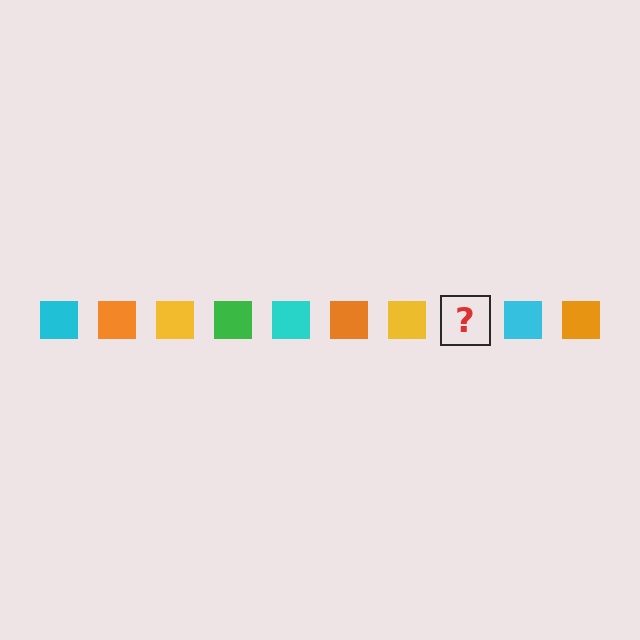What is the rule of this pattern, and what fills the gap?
The rule is that the pattern cycles through cyan, orange, yellow, green squares. The gap should be filled with a green square.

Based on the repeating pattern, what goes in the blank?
The blank should be a green square.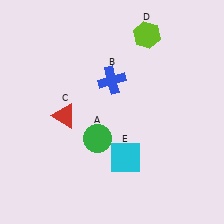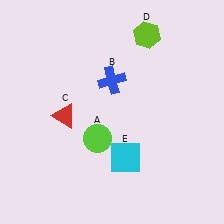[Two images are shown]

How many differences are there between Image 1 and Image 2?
There is 1 difference between the two images.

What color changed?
The circle (A) changed from green in Image 1 to lime in Image 2.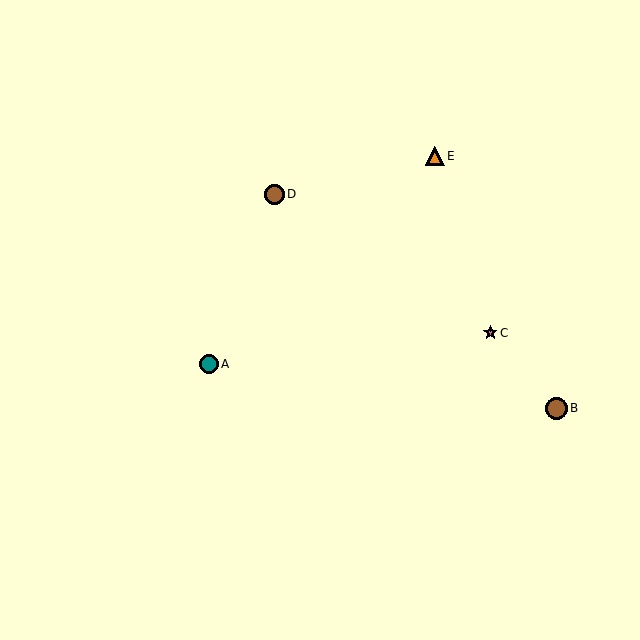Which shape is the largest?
The brown circle (labeled B) is the largest.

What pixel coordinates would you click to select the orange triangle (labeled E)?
Click at (435, 156) to select the orange triangle E.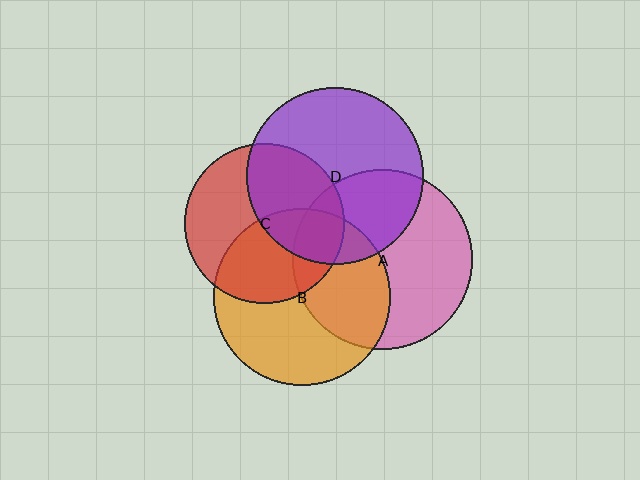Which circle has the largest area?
Circle A (pink).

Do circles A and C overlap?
Yes.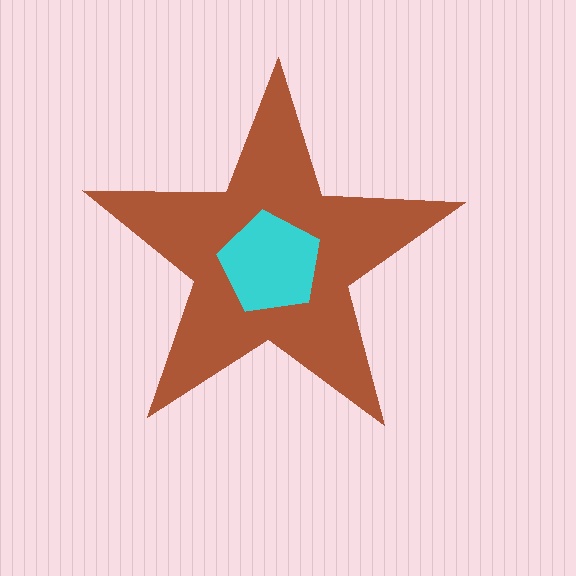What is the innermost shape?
The cyan pentagon.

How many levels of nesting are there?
2.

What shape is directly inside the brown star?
The cyan pentagon.